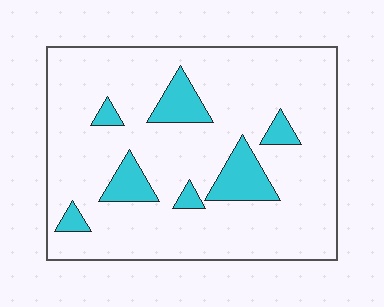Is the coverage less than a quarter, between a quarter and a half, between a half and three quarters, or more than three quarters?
Less than a quarter.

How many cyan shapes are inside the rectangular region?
7.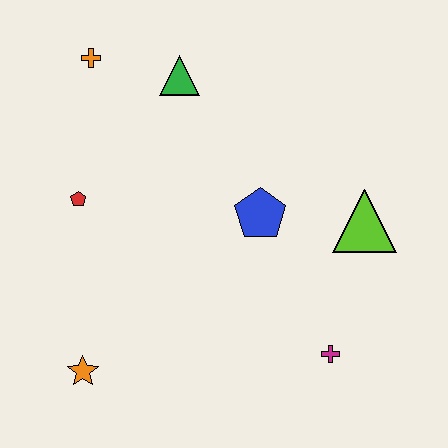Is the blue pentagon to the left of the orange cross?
No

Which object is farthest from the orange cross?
The magenta cross is farthest from the orange cross.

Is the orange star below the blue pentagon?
Yes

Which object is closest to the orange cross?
The green triangle is closest to the orange cross.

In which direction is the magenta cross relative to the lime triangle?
The magenta cross is below the lime triangle.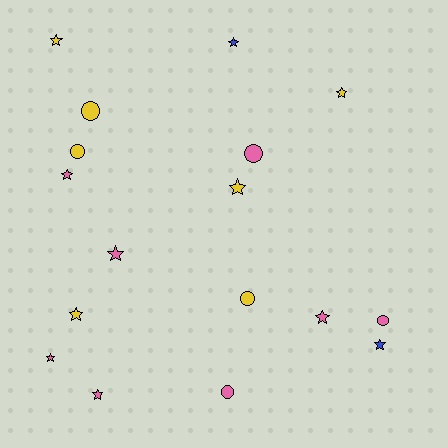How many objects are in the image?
There are 17 objects.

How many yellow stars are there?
There are 4 yellow stars.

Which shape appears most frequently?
Star, with 11 objects.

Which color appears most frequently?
Pink, with 8 objects.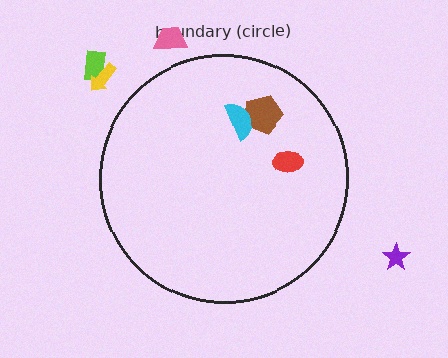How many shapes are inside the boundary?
3 inside, 4 outside.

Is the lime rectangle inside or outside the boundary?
Outside.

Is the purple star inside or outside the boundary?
Outside.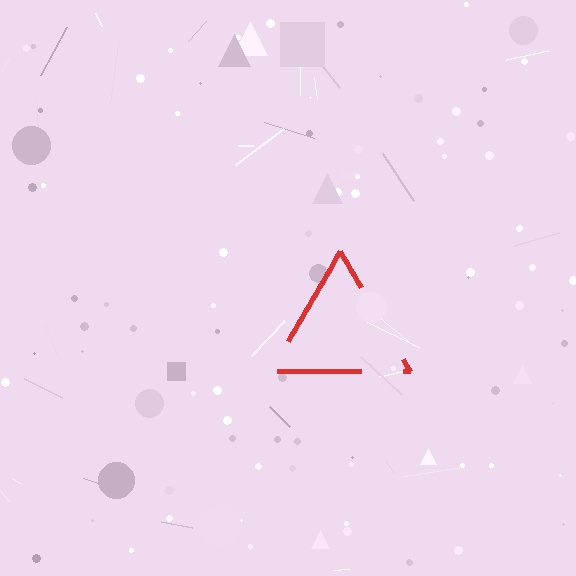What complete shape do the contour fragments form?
The contour fragments form a triangle.